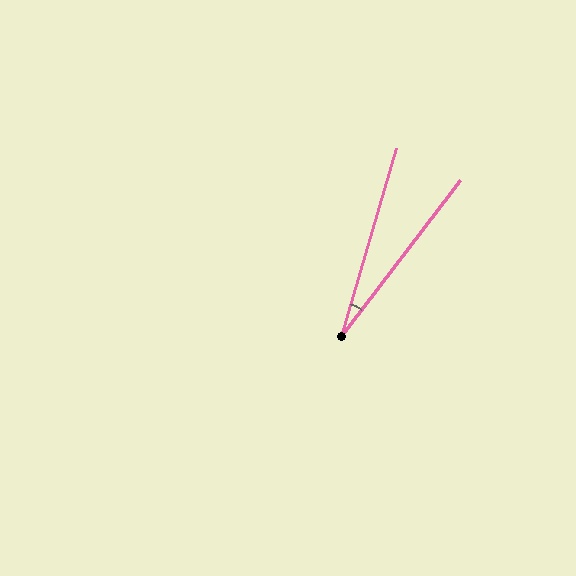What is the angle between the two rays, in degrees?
Approximately 21 degrees.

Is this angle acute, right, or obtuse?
It is acute.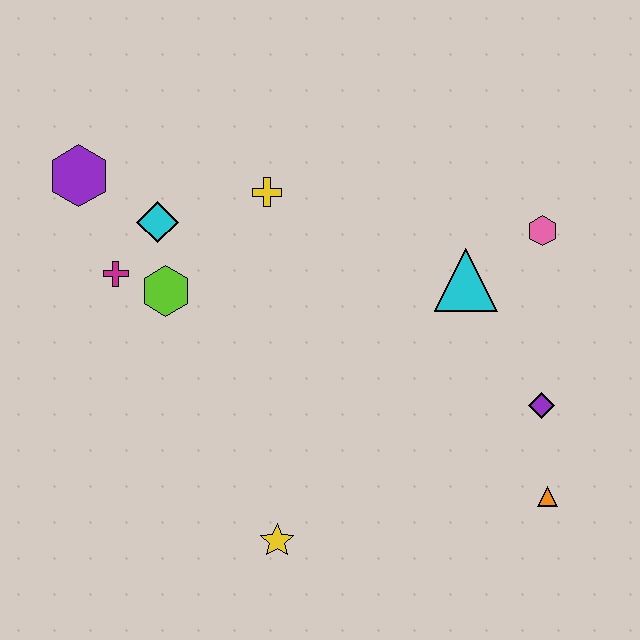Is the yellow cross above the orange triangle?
Yes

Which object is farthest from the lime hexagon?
The orange triangle is farthest from the lime hexagon.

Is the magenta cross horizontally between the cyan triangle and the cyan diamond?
No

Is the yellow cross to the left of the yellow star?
Yes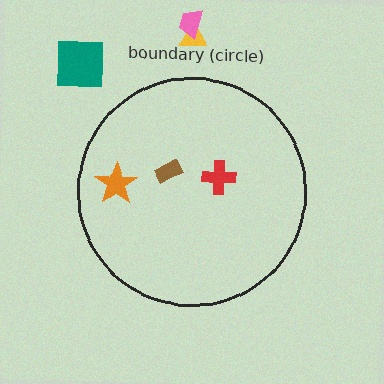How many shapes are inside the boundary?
3 inside, 3 outside.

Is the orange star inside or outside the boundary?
Inside.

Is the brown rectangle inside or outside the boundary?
Inside.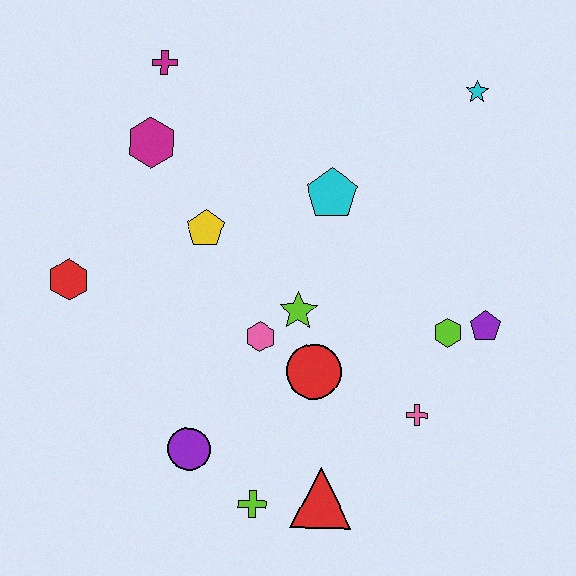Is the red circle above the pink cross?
Yes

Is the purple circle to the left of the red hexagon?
No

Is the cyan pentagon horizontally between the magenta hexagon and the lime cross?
No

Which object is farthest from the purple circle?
The cyan star is farthest from the purple circle.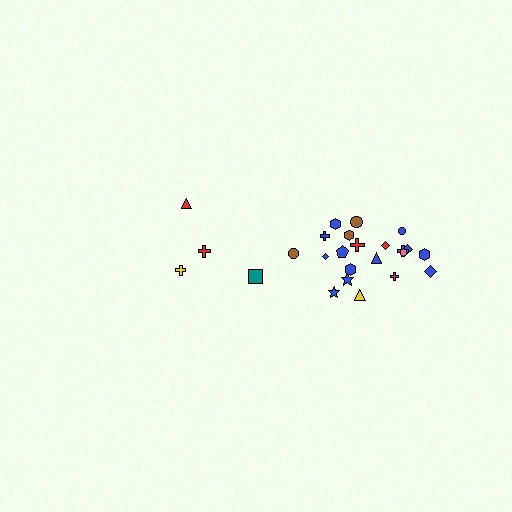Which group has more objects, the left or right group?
The right group.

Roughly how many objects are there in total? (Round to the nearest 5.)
Roughly 25 objects in total.